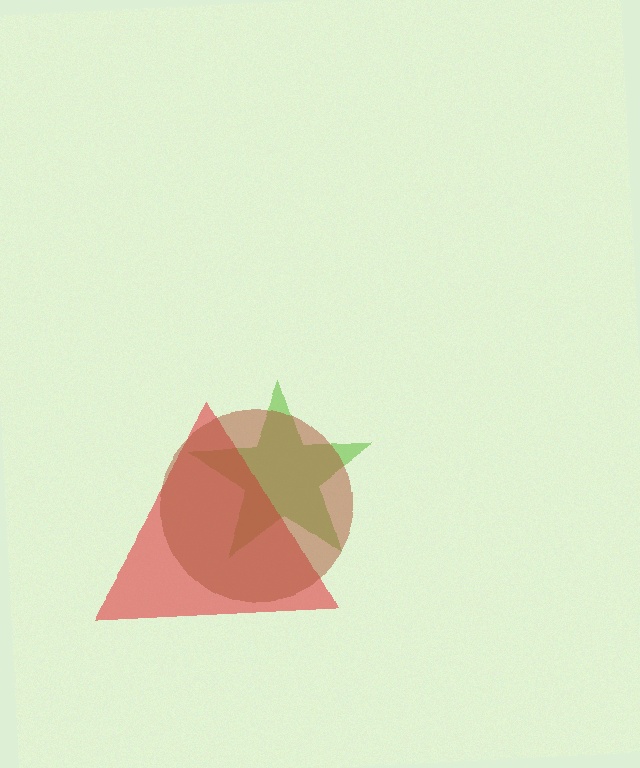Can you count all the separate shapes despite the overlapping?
Yes, there are 3 separate shapes.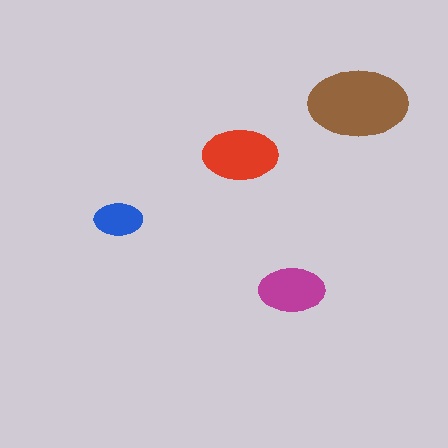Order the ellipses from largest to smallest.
the brown one, the red one, the magenta one, the blue one.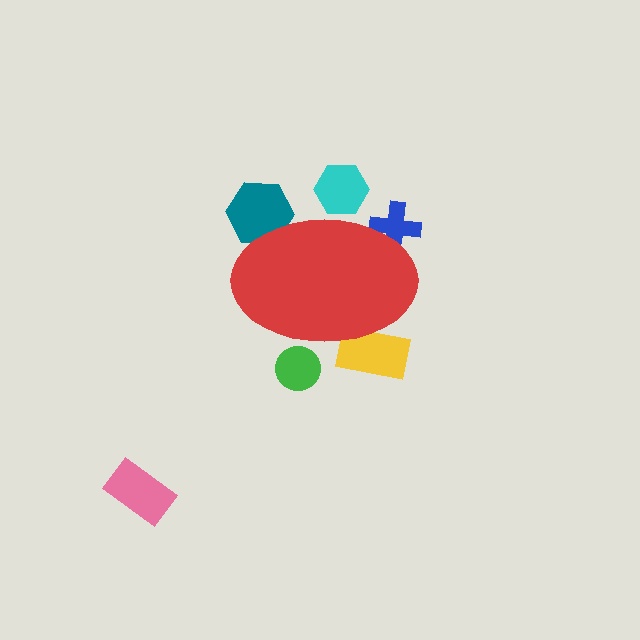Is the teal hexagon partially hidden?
Yes, the teal hexagon is partially hidden behind the red ellipse.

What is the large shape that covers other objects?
A red ellipse.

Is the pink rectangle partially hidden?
No, the pink rectangle is fully visible.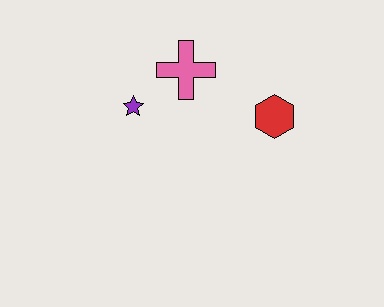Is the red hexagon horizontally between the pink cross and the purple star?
No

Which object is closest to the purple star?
The pink cross is closest to the purple star.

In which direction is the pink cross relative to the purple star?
The pink cross is to the right of the purple star.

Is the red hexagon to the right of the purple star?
Yes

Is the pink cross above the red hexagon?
Yes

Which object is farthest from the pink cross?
The red hexagon is farthest from the pink cross.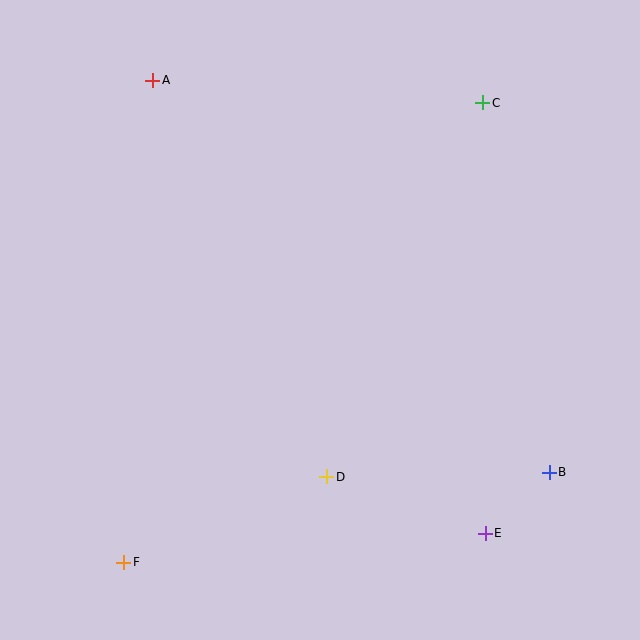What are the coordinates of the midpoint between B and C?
The midpoint between B and C is at (516, 288).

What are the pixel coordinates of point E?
Point E is at (485, 533).